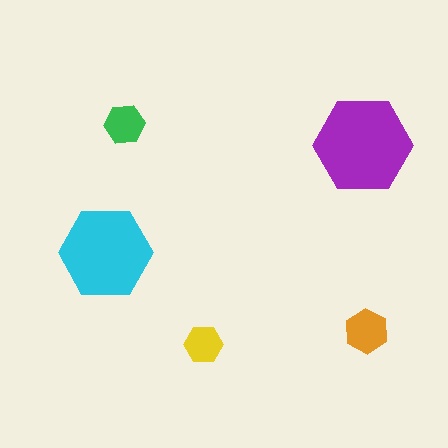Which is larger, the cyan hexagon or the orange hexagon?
The cyan one.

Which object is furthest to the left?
The cyan hexagon is leftmost.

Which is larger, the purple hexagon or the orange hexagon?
The purple one.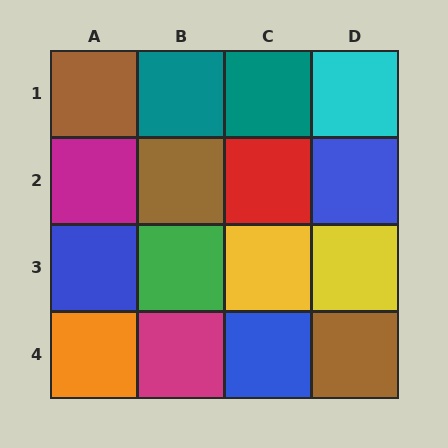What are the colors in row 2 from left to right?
Magenta, brown, red, blue.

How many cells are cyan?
1 cell is cyan.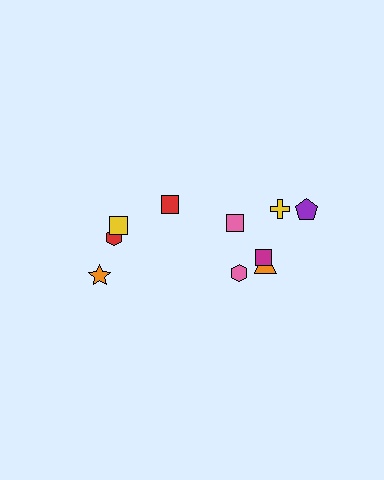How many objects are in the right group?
There are 6 objects.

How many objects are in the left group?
There are 4 objects.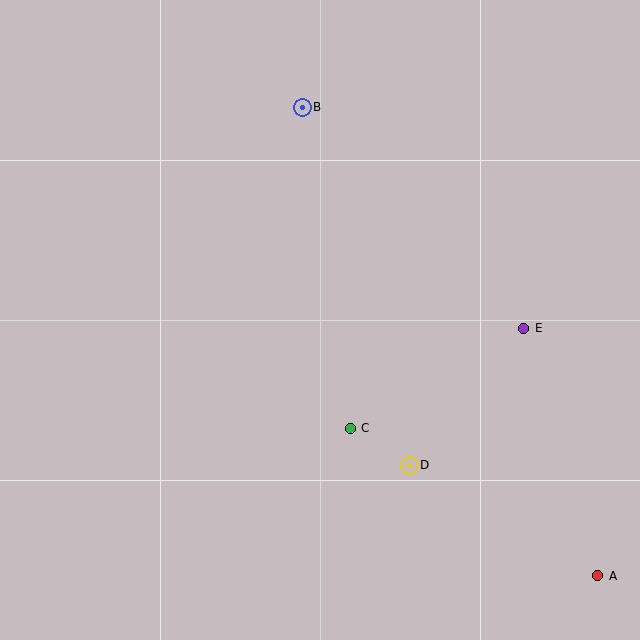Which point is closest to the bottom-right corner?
Point A is closest to the bottom-right corner.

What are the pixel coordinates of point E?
Point E is at (524, 328).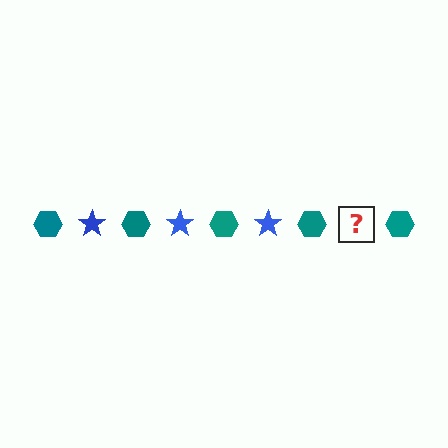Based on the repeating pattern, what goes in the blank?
The blank should be a blue star.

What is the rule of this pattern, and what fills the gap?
The rule is that the pattern alternates between teal hexagon and blue star. The gap should be filled with a blue star.